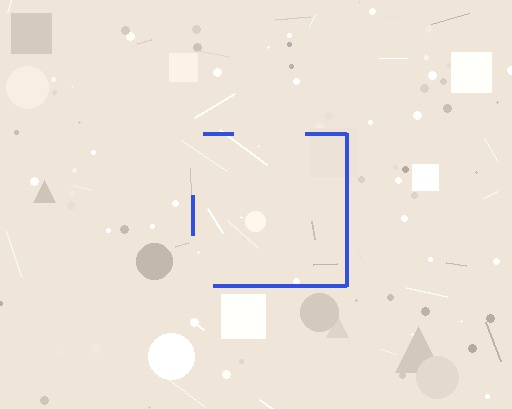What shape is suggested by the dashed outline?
The dashed outline suggests a square.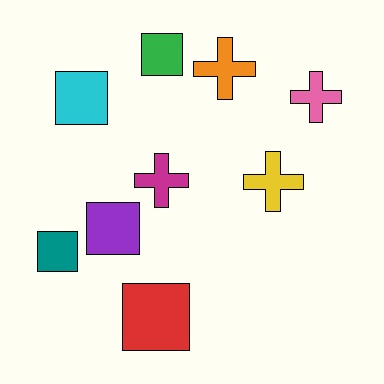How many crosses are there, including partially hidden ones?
There are 4 crosses.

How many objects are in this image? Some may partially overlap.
There are 9 objects.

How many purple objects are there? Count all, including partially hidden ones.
There is 1 purple object.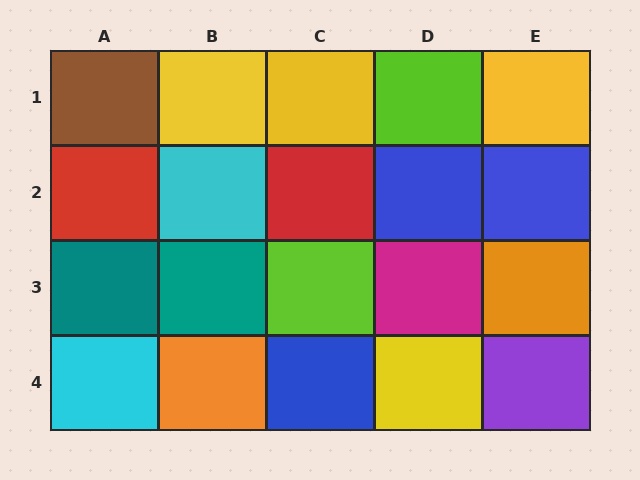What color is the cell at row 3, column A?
Teal.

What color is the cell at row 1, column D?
Lime.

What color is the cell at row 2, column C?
Red.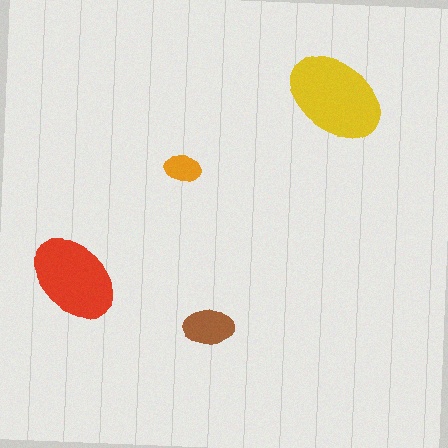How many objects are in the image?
There are 4 objects in the image.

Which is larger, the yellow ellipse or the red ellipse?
The yellow one.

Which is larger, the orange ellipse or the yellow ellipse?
The yellow one.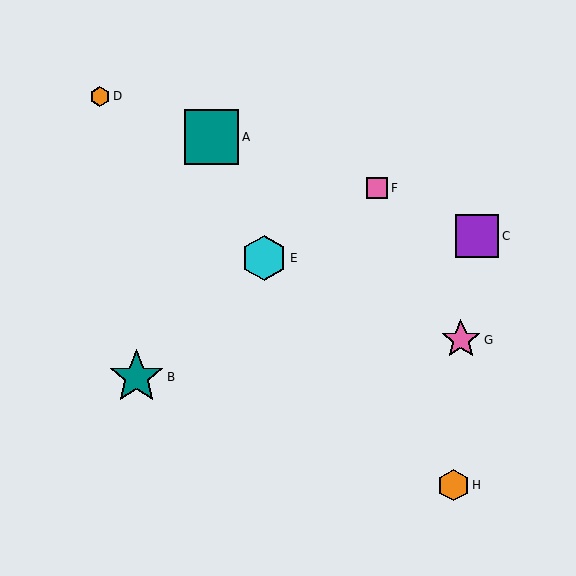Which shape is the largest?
The teal square (labeled A) is the largest.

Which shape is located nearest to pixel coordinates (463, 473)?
The orange hexagon (labeled H) at (454, 485) is nearest to that location.